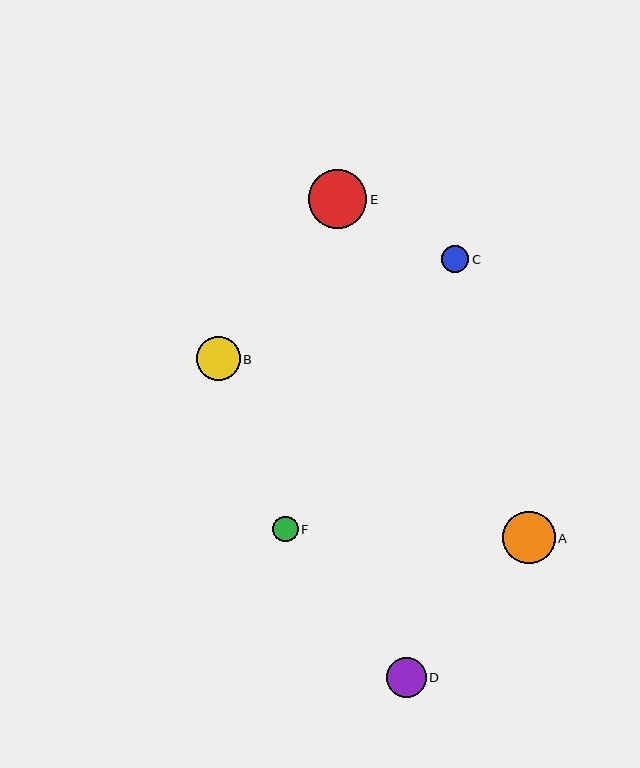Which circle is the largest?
Circle E is the largest with a size of approximately 59 pixels.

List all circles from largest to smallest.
From largest to smallest: E, A, B, D, C, F.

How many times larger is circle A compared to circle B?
Circle A is approximately 1.2 times the size of circle B.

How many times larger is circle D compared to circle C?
Circle D is approximately 1.4 times the size of circle C.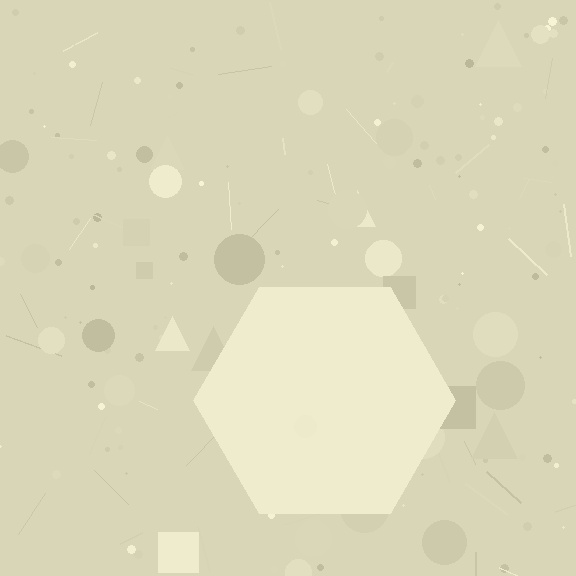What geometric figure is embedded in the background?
A hexagon is embedded in the background.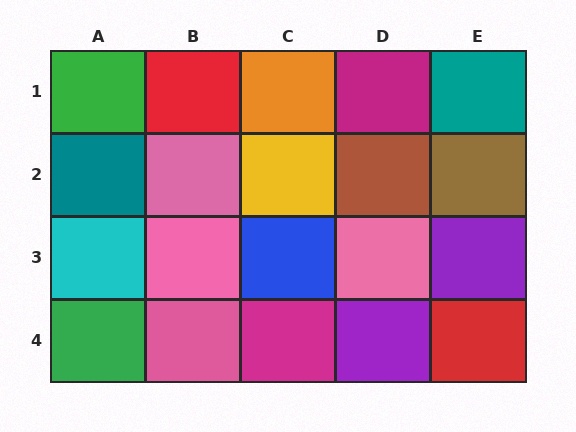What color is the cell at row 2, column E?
Brown.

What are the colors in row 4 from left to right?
Green, pink, magenta, purple, red.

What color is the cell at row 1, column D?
Magenta.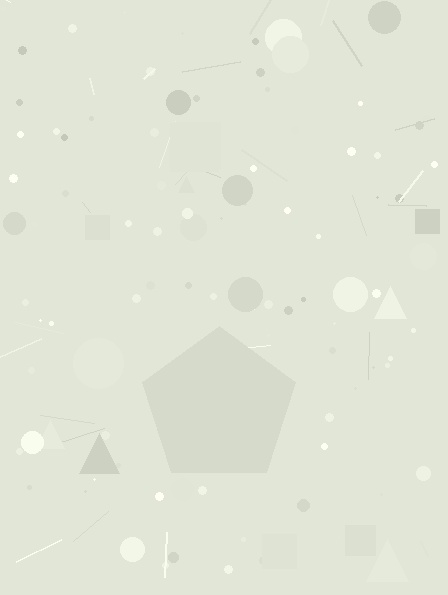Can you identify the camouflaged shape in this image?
The camouflaged shape is a pentagon.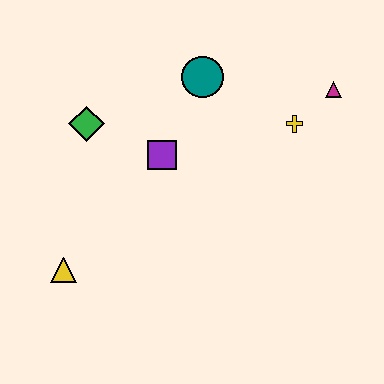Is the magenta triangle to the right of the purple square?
Yes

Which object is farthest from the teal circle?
The yellow triangle is farthest from the teal circle.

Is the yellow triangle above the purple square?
No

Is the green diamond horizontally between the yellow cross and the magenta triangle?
No